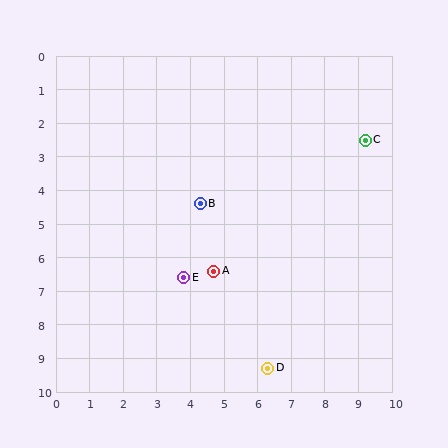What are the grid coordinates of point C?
Point C is at approximately (9.2, 2.5).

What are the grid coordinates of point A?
Point A is at approximately (4.7, 6.4).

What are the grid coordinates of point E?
Point E is at approximately (3.8, 6.6).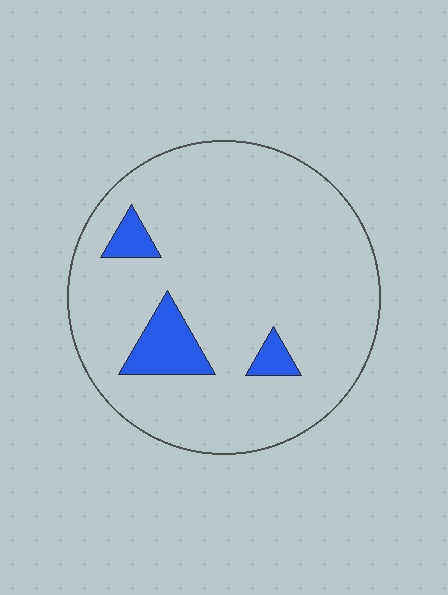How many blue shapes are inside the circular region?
3.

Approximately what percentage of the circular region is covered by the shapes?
Approximately 10%.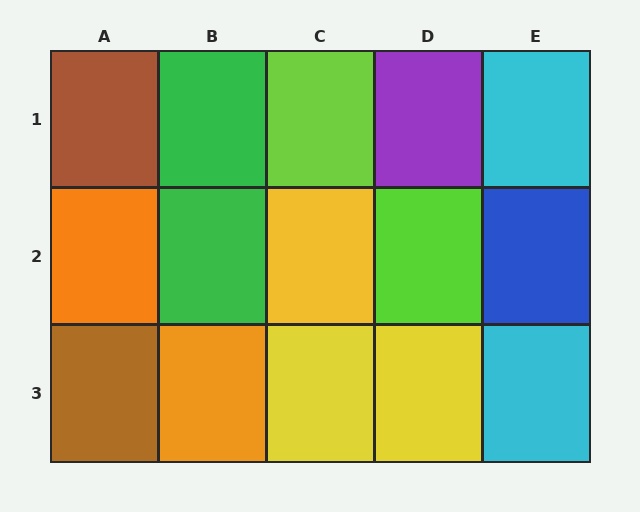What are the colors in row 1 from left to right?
Brown, green, lime, purple, cyan.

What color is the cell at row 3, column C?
Yellow.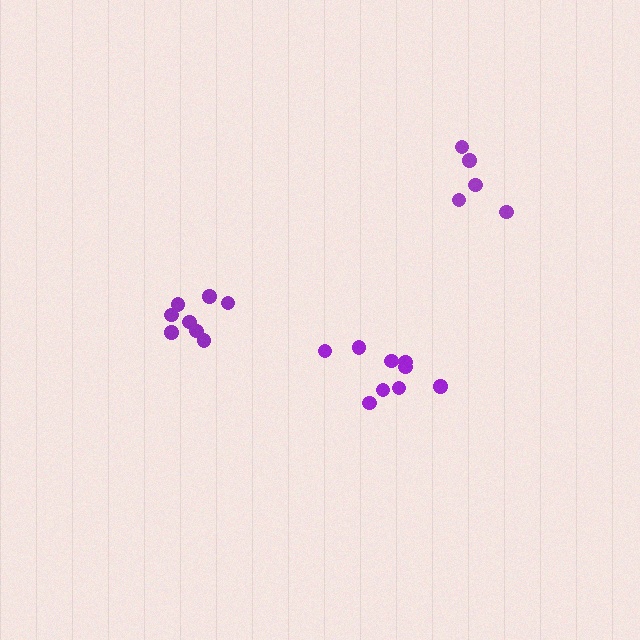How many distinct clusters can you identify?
There are 3 distinct clusters.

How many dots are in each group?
Group 1: 5 dots, Group 2: 9 dots, Group 3: 8 dots (22 total).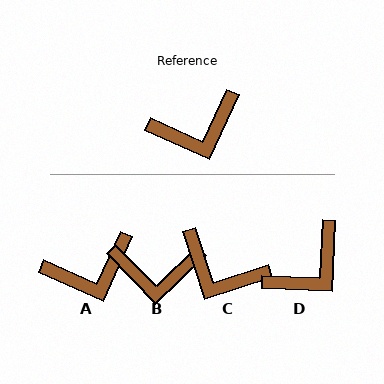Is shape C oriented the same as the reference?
No, it is off by about 48 degrees.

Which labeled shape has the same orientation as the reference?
A.